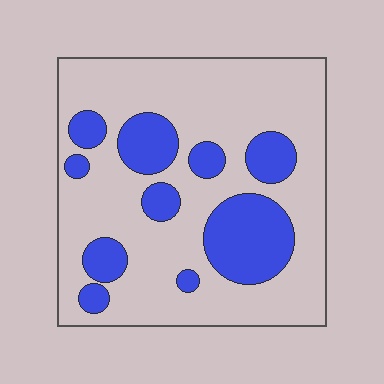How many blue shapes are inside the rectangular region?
10.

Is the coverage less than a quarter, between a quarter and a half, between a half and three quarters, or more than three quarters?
Between a quarter and a half.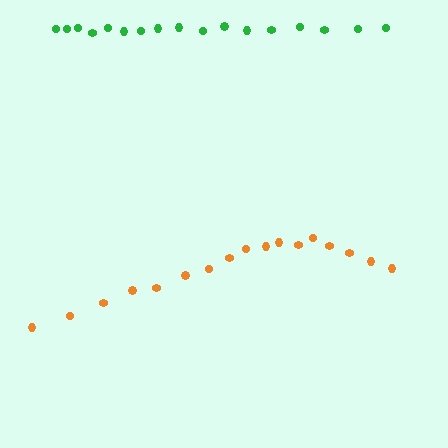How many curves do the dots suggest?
There are 2 distinct paths.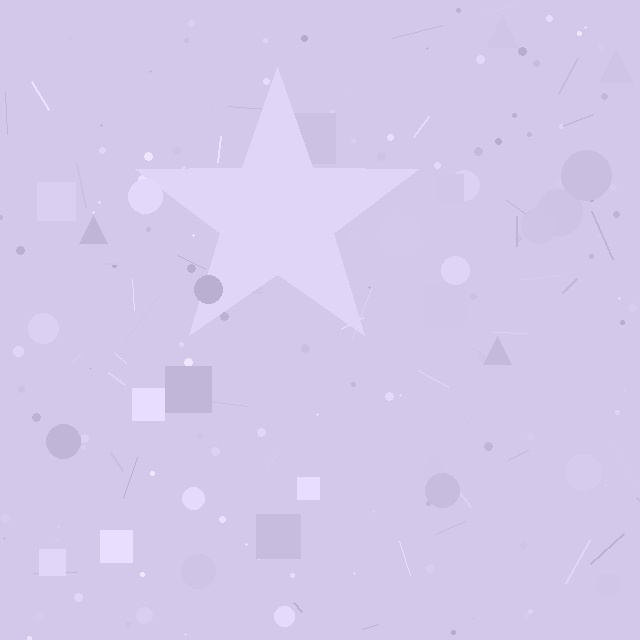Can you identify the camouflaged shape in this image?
The camouflaged shape is a star.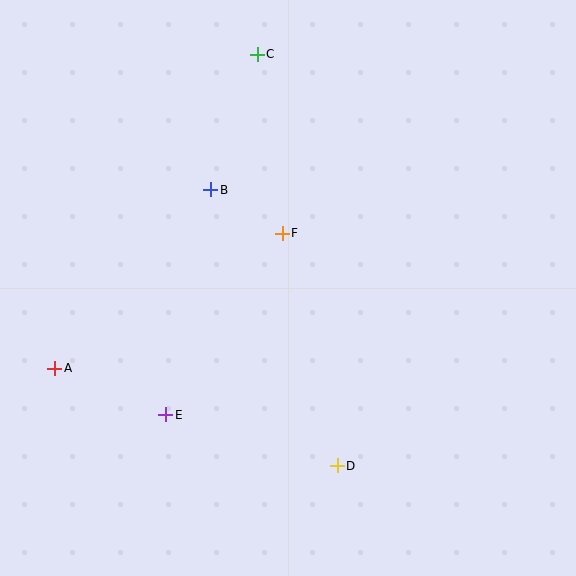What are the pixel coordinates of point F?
Point F is at (282, 233).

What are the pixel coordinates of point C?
Point C is at (257, 54).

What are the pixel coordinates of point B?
Point B is at (211, 190).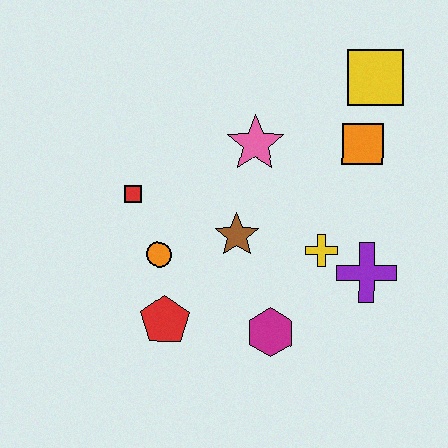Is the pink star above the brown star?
Yes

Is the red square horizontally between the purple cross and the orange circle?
No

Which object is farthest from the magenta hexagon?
The yellow square is farthest from the magenta hexagon.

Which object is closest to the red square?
The orange circle is closest to the red square.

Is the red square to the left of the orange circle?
Yes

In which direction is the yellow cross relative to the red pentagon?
The yellow cross is to the right of the red pentagon.